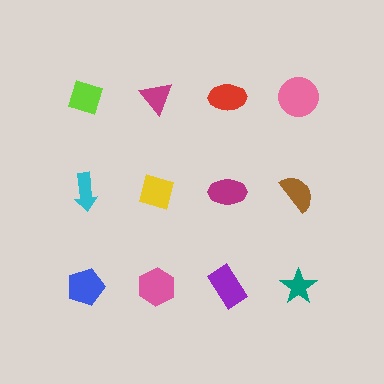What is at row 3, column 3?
A purple rectangle.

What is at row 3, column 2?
A pink hexagon.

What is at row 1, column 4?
A pink circle.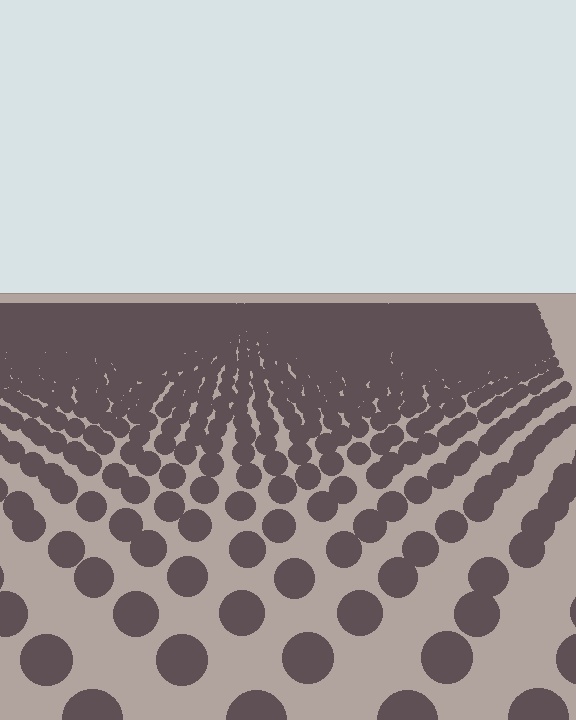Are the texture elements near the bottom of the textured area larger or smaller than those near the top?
Larger. Near the bottom, elements are closer to the viewer and appear at a bigger on-screen size.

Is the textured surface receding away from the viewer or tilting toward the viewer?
The surface is receding away from the viewer. Texture elements get smaller and denser toward the top.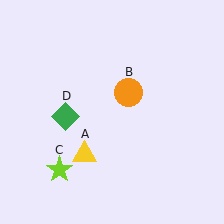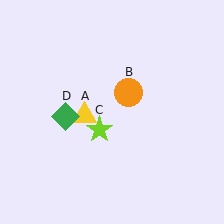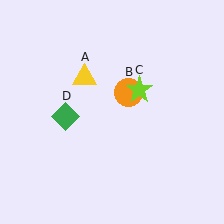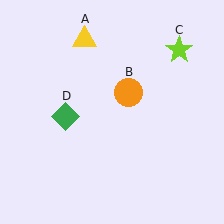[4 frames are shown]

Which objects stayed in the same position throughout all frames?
Orange circle (object B) and green diamond (object D) remained stationary.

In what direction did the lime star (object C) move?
The lime star (object C) moved up and to the right.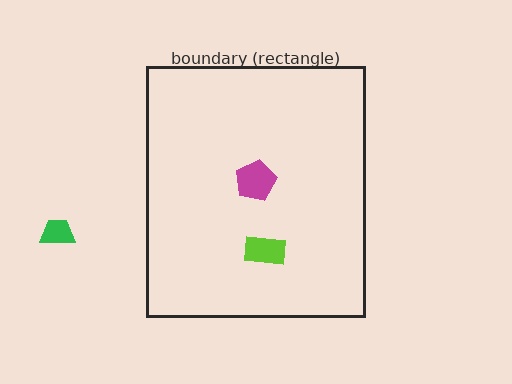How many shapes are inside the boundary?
2 inside, 1 outside.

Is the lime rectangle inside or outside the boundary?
Inside.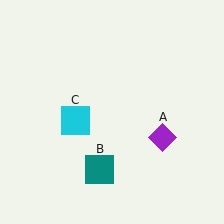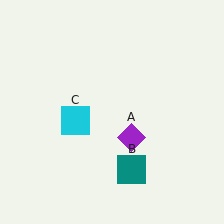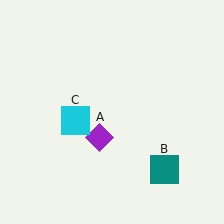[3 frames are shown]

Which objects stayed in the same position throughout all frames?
Cyan square (object C) remained stationary.